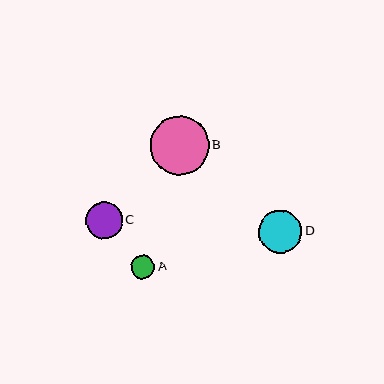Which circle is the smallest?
Circle A is the smallest with a size of approximately 23 pixels.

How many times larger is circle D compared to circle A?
Circle D is approximately 1.9 times the size of circle A.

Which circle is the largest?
Circle B is the largest with a size of approximately 59 pixels.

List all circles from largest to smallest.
From largest to smallest: B, D, C, A.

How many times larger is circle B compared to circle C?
Circle B is approximately 1.6 times the size of circle C.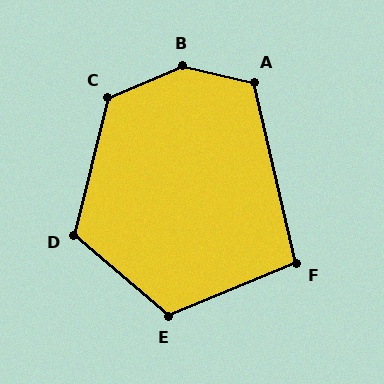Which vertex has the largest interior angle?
B, at approximately 144 degrees.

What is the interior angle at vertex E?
Approximately 117 degrees (obtuse).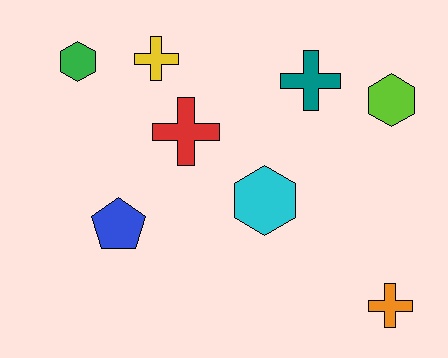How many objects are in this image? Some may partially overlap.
There are 8 objects.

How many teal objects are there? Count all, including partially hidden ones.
There is 1 teal object.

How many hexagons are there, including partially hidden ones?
There are 3 hexagons.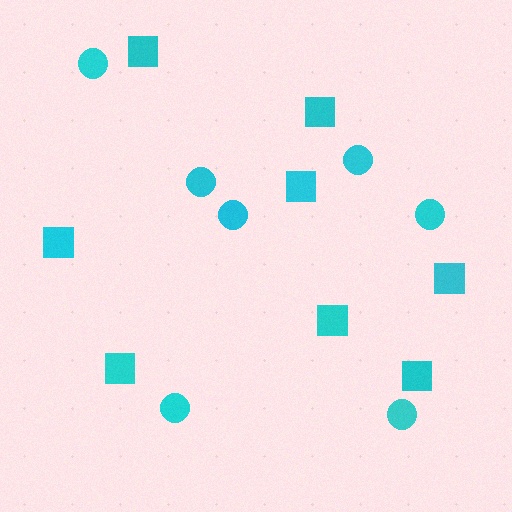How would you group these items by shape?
There are 2 groups: one group of squares (8) and one group of circles (7).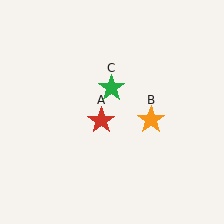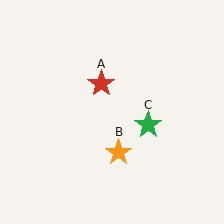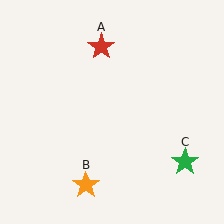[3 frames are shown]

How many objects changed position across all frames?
3 objects changed position: red star (object A), orange star (object B), green star (object C).